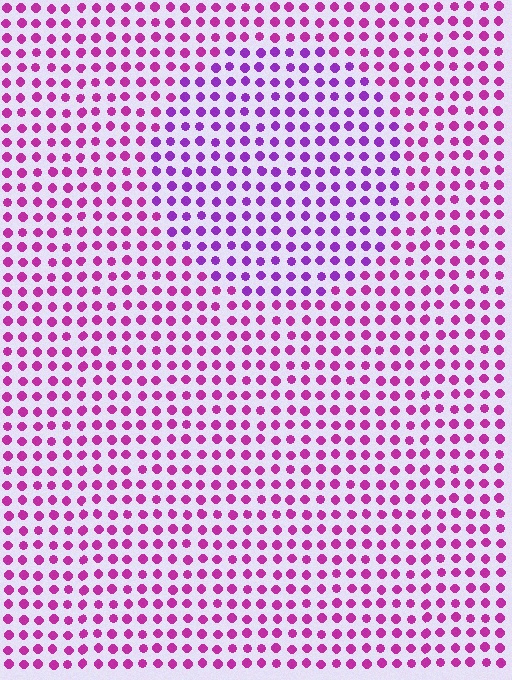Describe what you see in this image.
The image is filled with small magenta elements in a uniform arrangement. A circle-shaped region is visible where the elements are tinted to a slightly different hue, forming a subtle color boundary.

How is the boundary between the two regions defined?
The boundary is defined purely by a slight shift in hue (about 30 degrees). Spacing, size, and orientation are identical on both sides.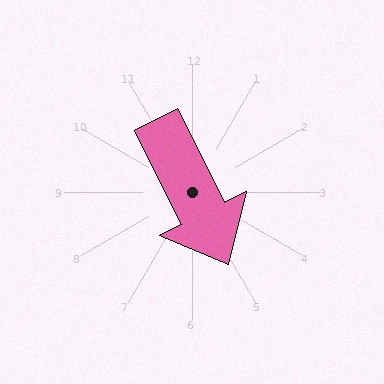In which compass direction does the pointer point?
Southeast.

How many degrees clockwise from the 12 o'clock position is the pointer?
Approximately 153 degrees.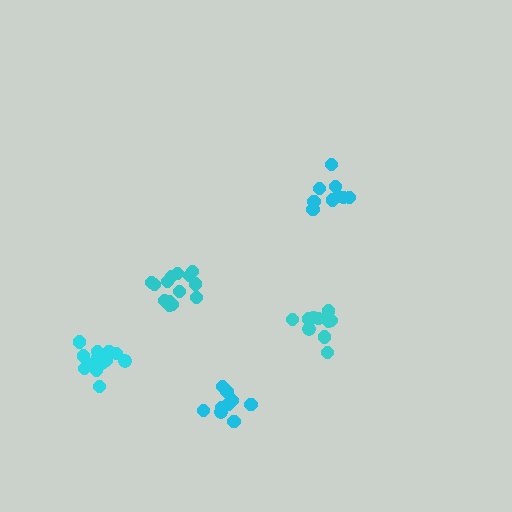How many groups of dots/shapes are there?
There are 5 groups.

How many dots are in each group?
Group 1: 14 dots, Group 2: 10 dots, Group 3: 14 dots, Group 4: 9 dots, Group 5: 9 dots (56 total).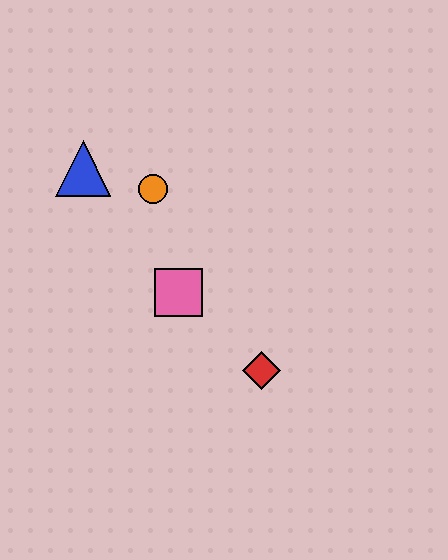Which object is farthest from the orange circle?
The red diamond is farthest from the orange circle.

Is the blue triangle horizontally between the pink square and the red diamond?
No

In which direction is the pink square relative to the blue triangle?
The pink square is below the blue triangle.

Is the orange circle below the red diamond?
No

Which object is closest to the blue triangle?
The orange circle is closest to the blue triangle.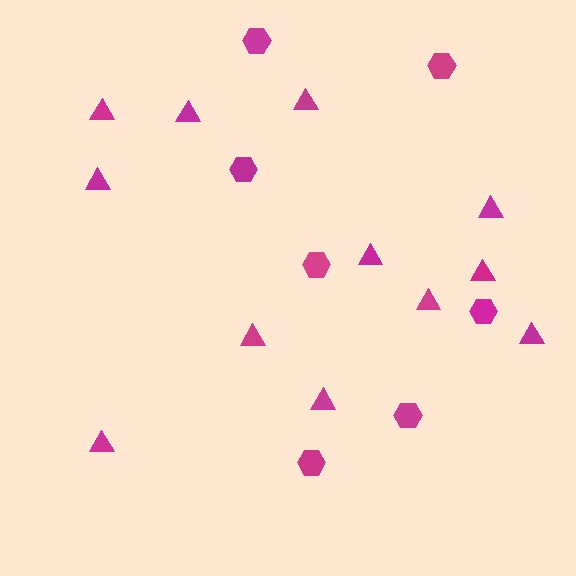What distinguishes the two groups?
There are 2 groups: one group of triangles (12) and one group of hexagons (7).